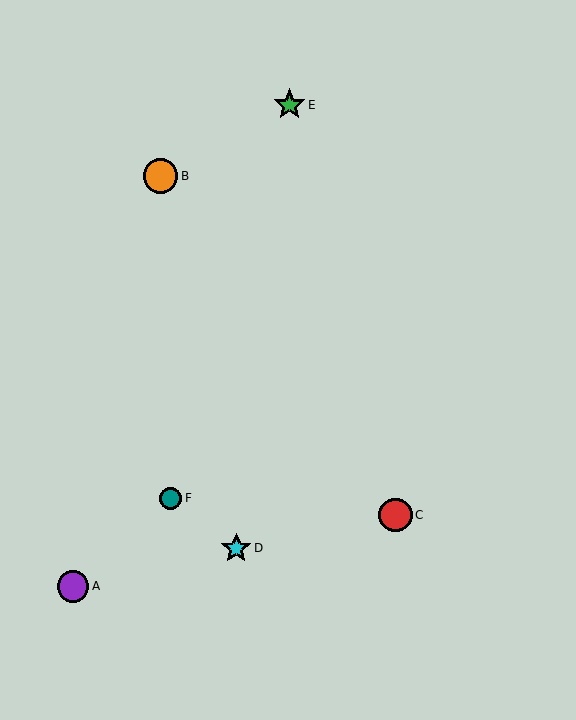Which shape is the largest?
The orange circle (labeled B) is the largest.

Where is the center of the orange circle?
The center of the orange circle is at (161, 176).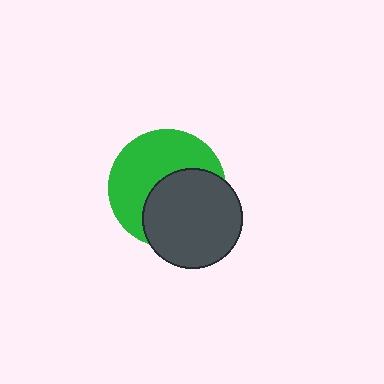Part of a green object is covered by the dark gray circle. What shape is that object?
It is a circle.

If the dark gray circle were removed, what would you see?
You would see the complete green circle.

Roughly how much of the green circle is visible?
About half of it is visible (roughly 53%).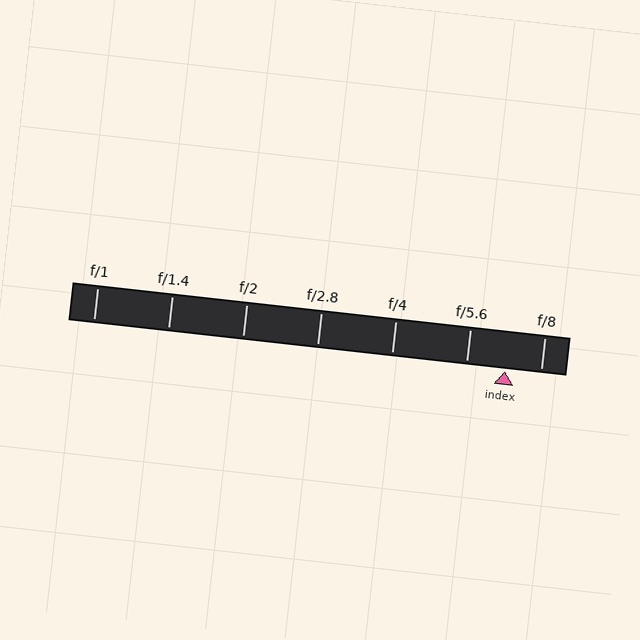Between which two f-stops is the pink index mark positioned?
The index mark is between f/5.6 and f/8.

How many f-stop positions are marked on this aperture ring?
There are 7 f-stop positions marked.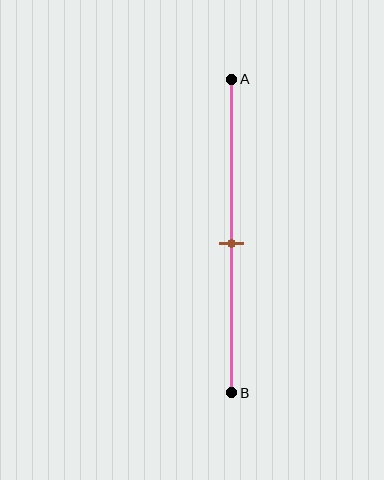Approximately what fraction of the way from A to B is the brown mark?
The brown mark is approximately 50% of the way from A to B.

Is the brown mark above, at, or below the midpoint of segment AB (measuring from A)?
The brown mark is approximately at the midpoint of segment AB.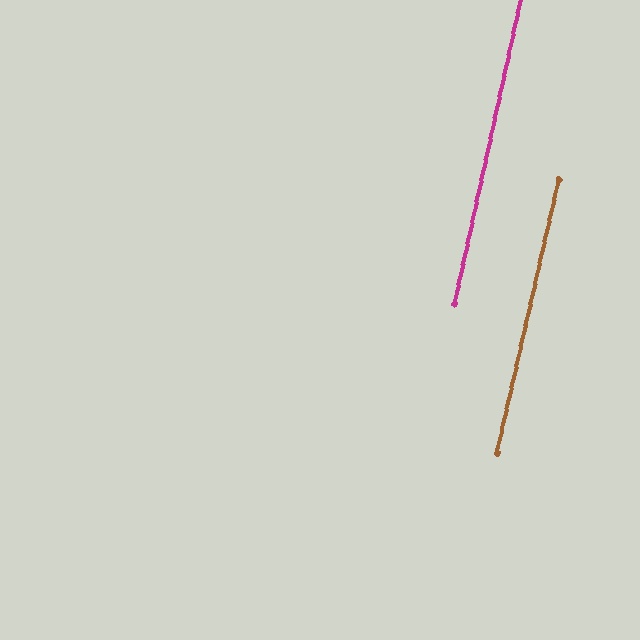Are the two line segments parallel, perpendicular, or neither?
Parallel — their directions differ by only 0.5°.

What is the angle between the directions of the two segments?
Approximately 0 degrees.